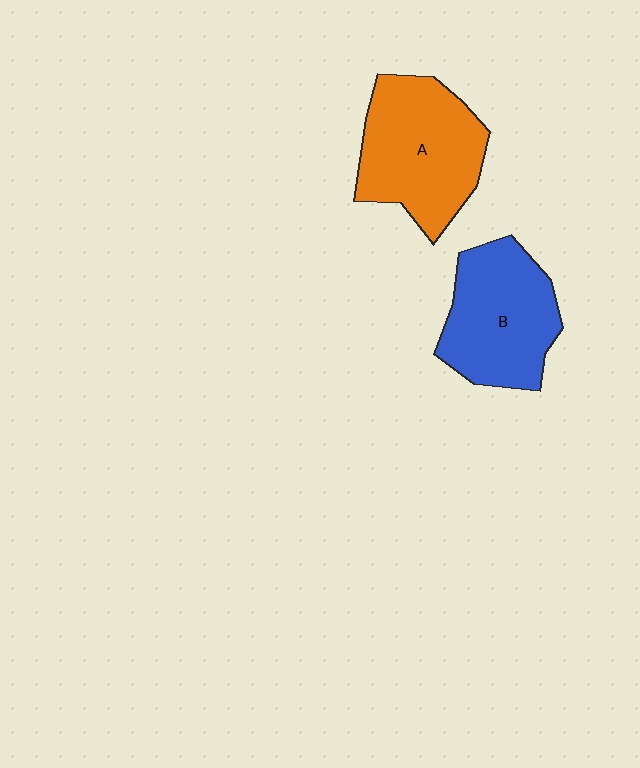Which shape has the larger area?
Shape A (orange).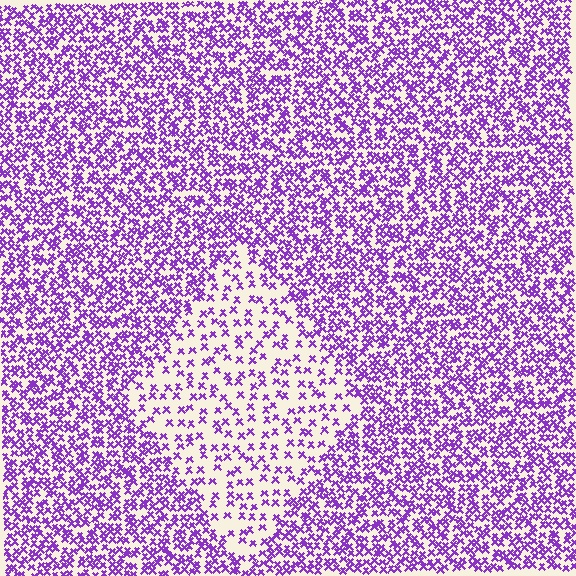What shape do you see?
I see a diamond.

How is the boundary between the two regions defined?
The boundary is defined by a change in element density (approximately 2.3x ratio). All elements are the same color, size, and shape.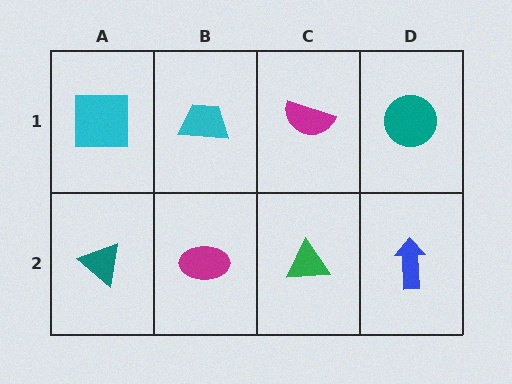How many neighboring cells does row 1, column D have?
2.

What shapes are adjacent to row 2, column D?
A teal circle (row 1, column D), a green triangle (row 2, column C).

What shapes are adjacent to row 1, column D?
A blue arrow (row 2, column D), a magenta semicircle (row 1, column C).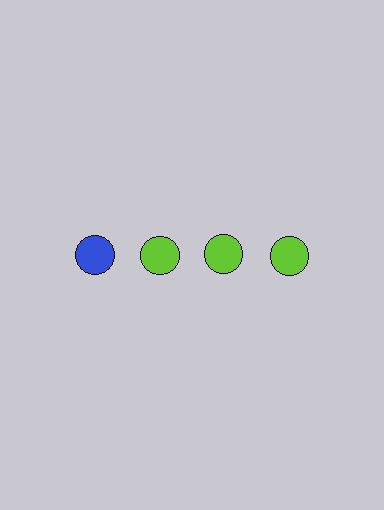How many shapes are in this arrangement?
There are 4 shapes arranged in a grid pattern.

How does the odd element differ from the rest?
It has a different color: blue instead of lime.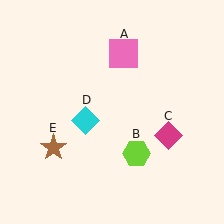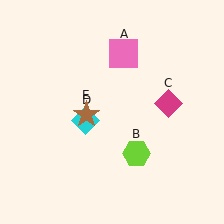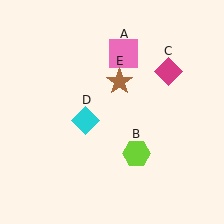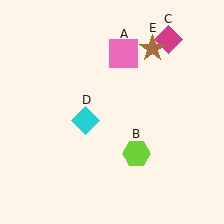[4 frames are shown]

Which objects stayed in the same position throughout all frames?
Pink square (object A) and lime hexagon (object B) and cyan diamond (object D) remained stationary.